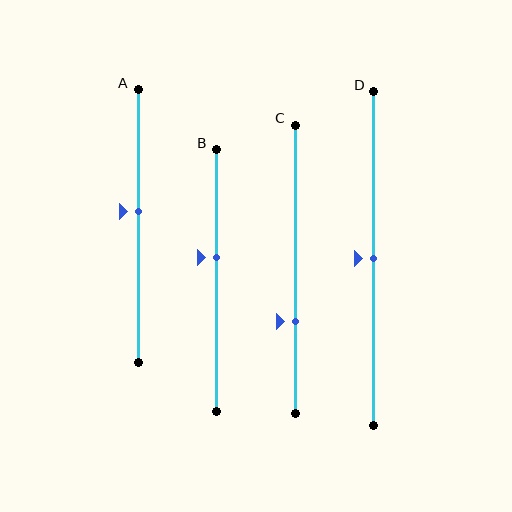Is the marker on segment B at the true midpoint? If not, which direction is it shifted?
No, the marker on segment B is shifted upward by about 9% of the segment length.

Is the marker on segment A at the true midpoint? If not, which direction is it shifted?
No, the marker on segment A is shifted upward by about 6% of the segment length.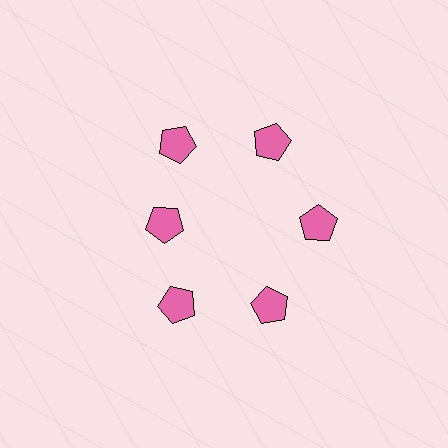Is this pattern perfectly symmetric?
No. The 6 pink pentagons are arranged in a ring, but one element near the 9 o'clock position is pulled inward toward the center, breaking the 6-fold rotational symmetry.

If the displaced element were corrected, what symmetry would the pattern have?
It would have 6-fold rotational symmetry — the pattern would map onto itself every 60 degrees.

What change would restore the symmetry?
The symmetry would be restored by moving it outward, back onto the ring so that all 6 pentagons sit at equal angles and equal distance from the center.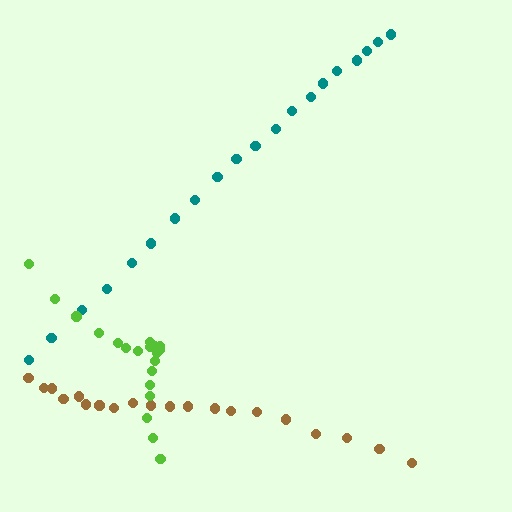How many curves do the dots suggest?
There are 3 distinct paths.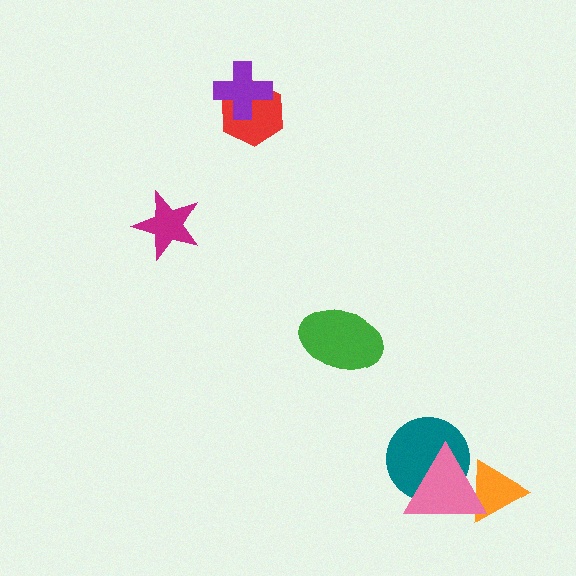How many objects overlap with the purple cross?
1 object overlaps with the purple cross.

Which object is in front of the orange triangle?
The pink triangle is in front of the orange triangle.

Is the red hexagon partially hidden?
Yes, it is partially covered by another shape.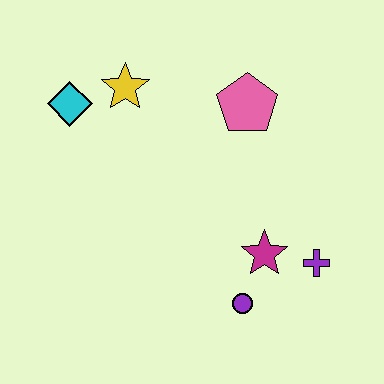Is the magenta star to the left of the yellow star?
No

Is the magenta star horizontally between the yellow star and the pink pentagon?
No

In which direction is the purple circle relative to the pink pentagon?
The purple circle is below the pink pentagon.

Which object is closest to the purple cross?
The magenta star is closest to the purple cross.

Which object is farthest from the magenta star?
The cyan diamond is farthest from the magenta star.